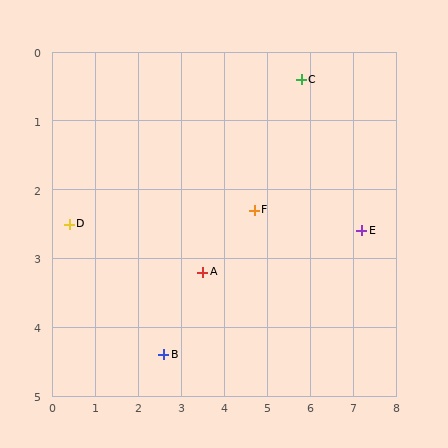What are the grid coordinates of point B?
Point B is at approximately (2.6, 4.4).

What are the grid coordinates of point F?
Point F is at approximately (4.7, 2.3).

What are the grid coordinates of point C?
Point C is at approximately (5.8, 0.4).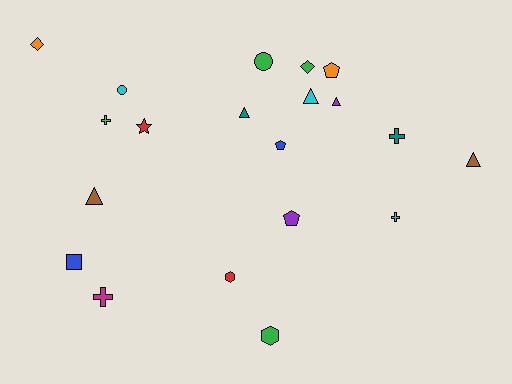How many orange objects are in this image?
There are 2 orange objects.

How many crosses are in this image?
There are 4 crosses.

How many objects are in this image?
There are 20 objects.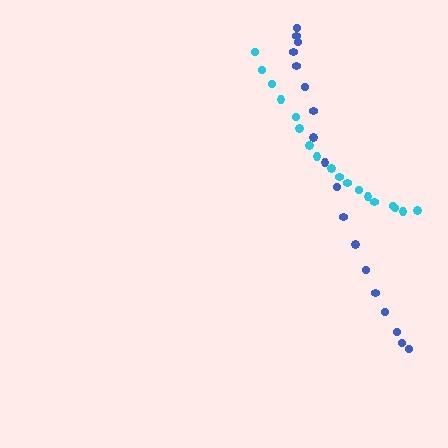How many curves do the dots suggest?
There are 2 distinct paths.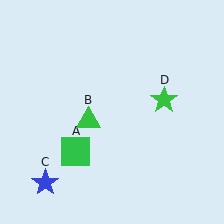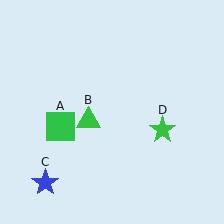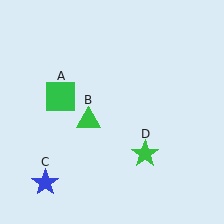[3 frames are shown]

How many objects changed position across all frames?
2 objects changed position: green square (object A), green star (object D).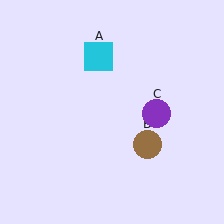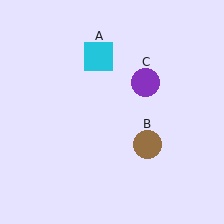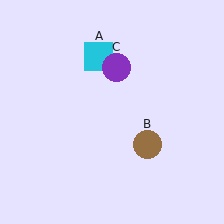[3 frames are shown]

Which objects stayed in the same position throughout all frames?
Cyan square (object A) and brown circle (object B) remained stationary.